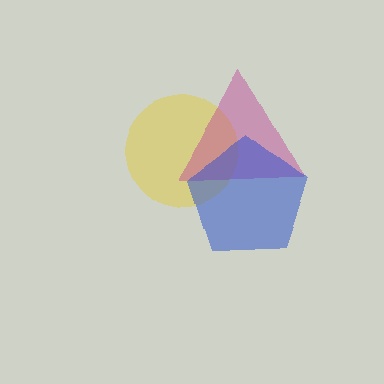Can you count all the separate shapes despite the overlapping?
Yes, there are 3 separate shapes.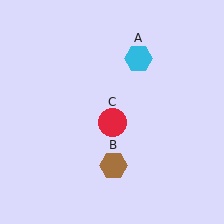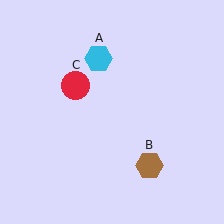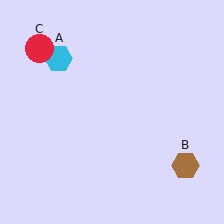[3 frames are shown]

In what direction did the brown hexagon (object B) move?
The brown hexagon (object B) moved right.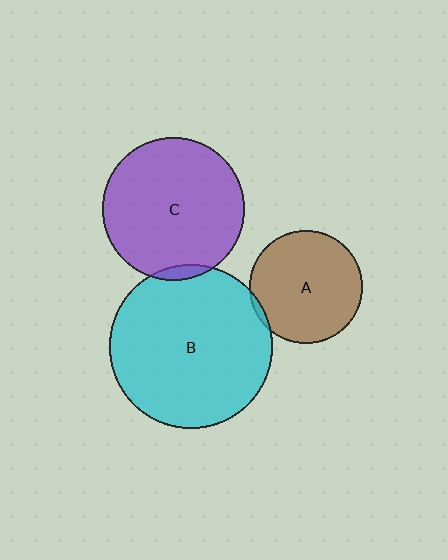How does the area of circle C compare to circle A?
Approximately 1.6 times.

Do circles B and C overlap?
Yes.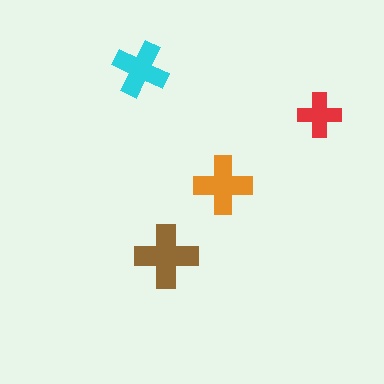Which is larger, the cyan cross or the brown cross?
The brown one.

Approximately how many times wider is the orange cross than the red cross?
About 1.5 times wider.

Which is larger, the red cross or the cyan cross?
The cyan one.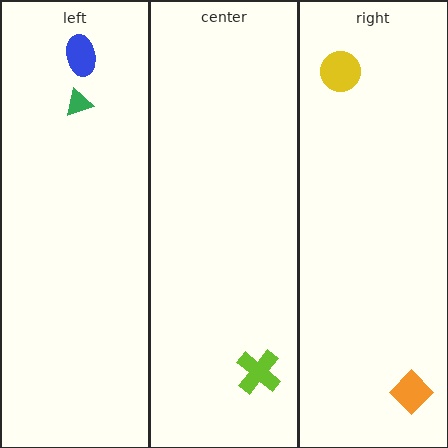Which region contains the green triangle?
The left region.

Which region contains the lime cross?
The center region.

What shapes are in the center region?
The lime cross.